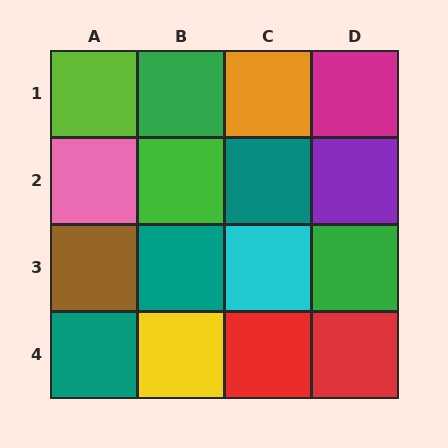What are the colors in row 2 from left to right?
Pink, green, teal, purple.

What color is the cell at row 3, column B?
Teal.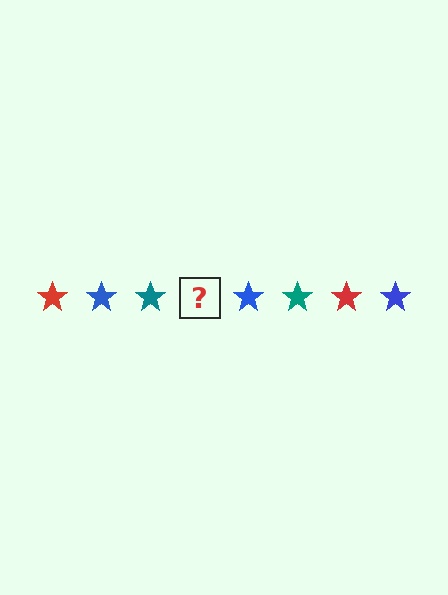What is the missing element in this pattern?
The missing element is a red star.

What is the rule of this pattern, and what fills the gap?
The rule is that the pattern cycles through red, blue, teal stars. The gap should be filled with a red star.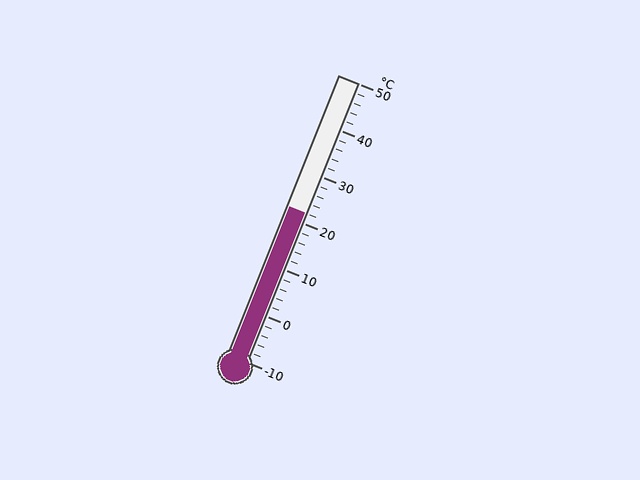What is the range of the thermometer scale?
The thermometer scale ranges from -10°C to 50°C.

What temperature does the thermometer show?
The thermometer shows approximately 22°C.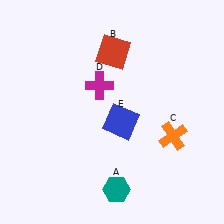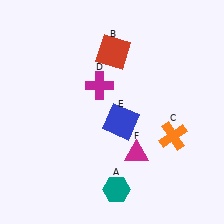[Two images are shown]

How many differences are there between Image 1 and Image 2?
There is 1 difference between the two images.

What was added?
A magenta triangle (F) was added in Image 2.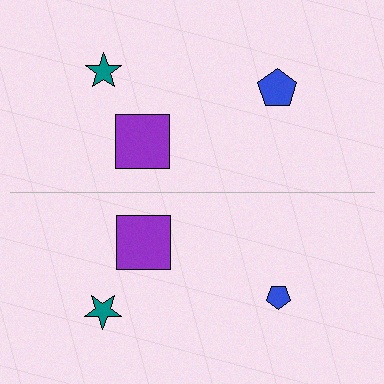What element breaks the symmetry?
The blue pentagon on the bottom side has a different size than its mirror counterpart.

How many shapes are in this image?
There are 6 shapes in this image.